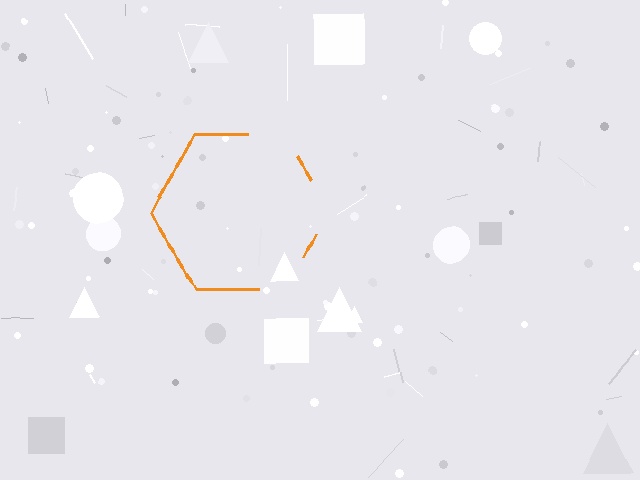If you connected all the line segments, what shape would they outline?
They would outline a hexagon.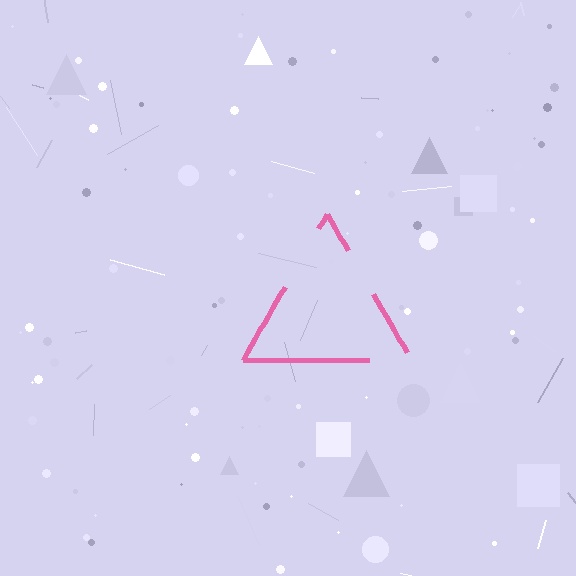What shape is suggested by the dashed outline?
The dashed outline suggests a triangle.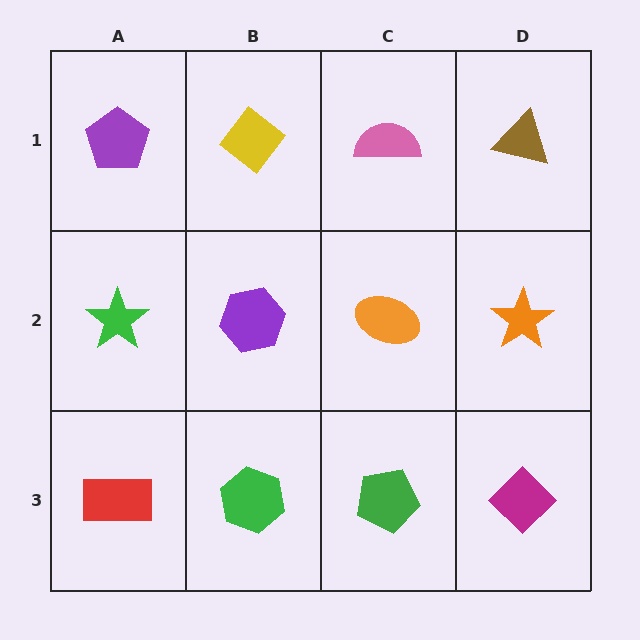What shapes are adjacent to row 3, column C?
An orange ellipse (row 2, column C), a green hexagon (row 3, column B), a magenta diamond (row 3, column D).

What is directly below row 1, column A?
A green star.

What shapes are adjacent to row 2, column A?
A purple pentagon (row 1, column A), a red rectangle (row 3, column A), a purple hexagon (row 2, column B).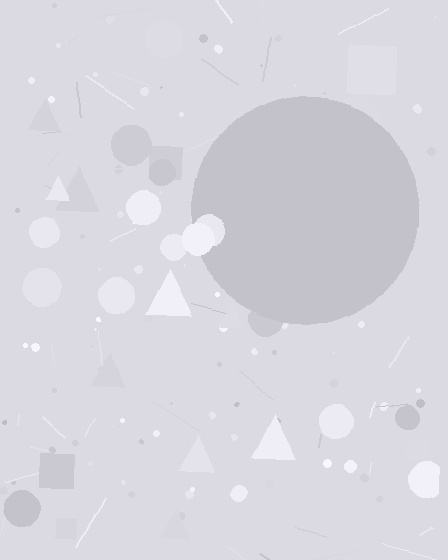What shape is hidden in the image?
A circle is hidden in the image.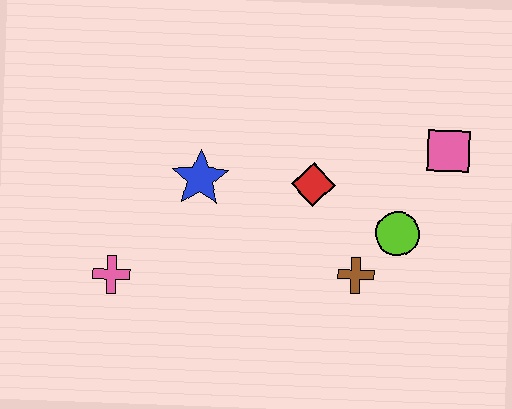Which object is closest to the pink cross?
The blue star is closest to the pink cross.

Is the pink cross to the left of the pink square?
Yes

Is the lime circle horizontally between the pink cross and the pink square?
Yes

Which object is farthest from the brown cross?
The pink cross is farthest from the brown cross.